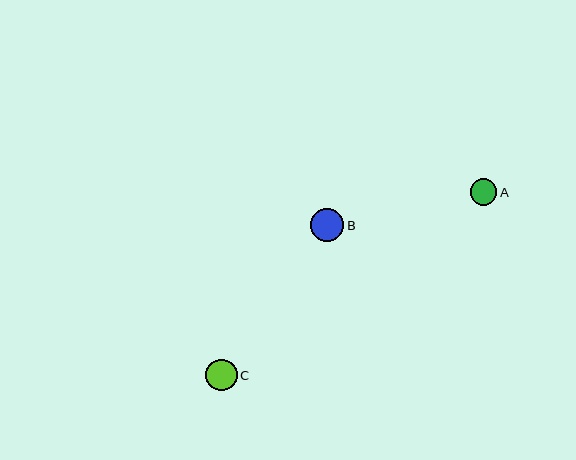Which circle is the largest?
Circle B is the largest with a size of approximately 33 pixels.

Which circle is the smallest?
Circle A is the smallest with a size of approximately 26 pixels.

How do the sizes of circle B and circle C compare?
Circle B and circle C are approximately the same size.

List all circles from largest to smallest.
From largest to smallest: B, C, A.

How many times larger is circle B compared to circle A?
Circle B is approximately 1.2 times the size of circle A.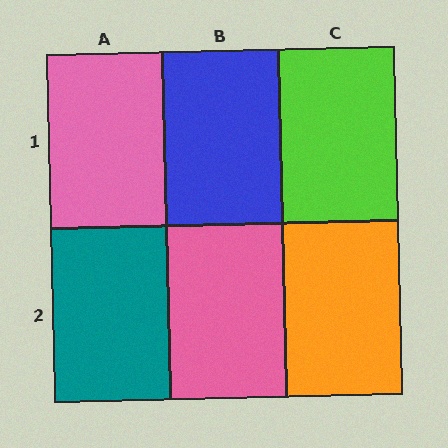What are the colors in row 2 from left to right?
Teal, pink, orange.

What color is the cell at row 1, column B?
Blue.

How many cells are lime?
1 cell is lime.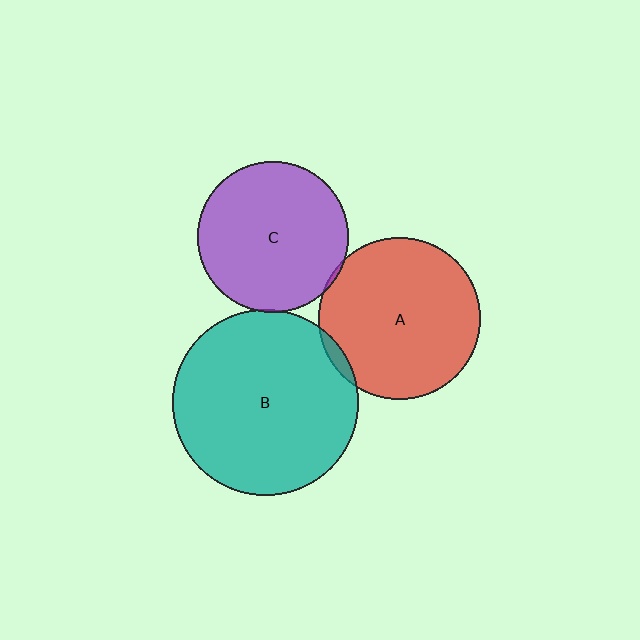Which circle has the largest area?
Circle B (teal).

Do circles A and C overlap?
Yes.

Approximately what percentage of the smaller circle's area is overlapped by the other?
Approximately 5%.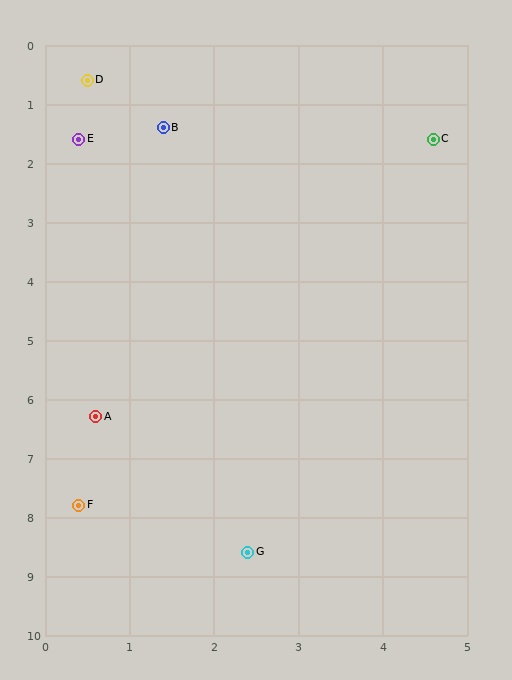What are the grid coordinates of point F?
Point F is at approximately (0.4, 7.8).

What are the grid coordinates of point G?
Point G is at approximately (2.4, 8.6).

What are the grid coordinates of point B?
Point B is at approximately (1.4, 1.4).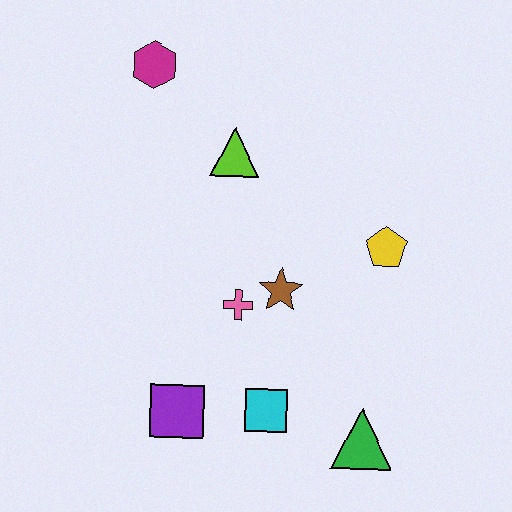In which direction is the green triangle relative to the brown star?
The green triangle is below the brown star.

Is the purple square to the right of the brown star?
No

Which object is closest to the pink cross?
The brown star is closest to the pink cross.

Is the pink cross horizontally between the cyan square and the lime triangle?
Yes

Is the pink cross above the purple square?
Yes